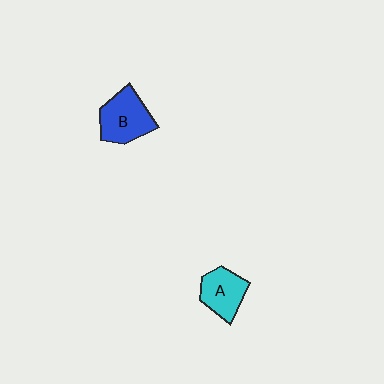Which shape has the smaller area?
Shape A (cyan).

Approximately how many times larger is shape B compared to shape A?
Approximately 1.2 times.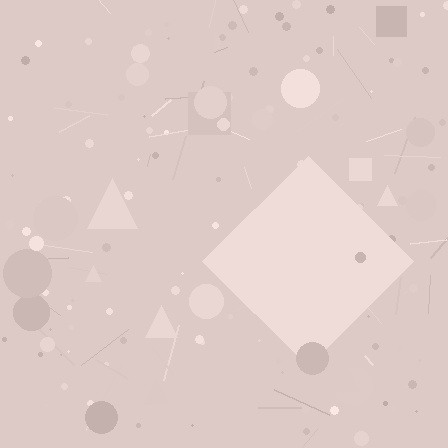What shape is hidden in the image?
A diamond is hidden in the image.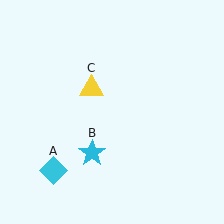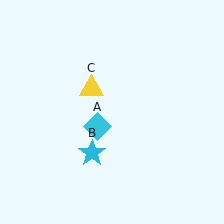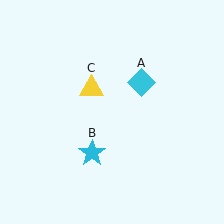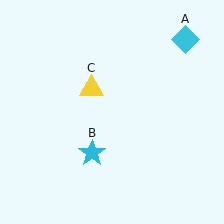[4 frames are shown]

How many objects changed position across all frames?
1 object changed position: cyan diamond (object A).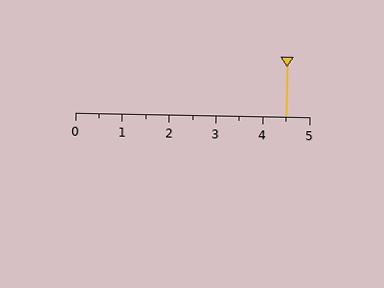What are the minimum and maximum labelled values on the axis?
The axis runs from 0 to 5.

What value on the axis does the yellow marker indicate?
The marker indicates approximately 4.5.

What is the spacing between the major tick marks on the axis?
The major ticks are spaced 1 apart.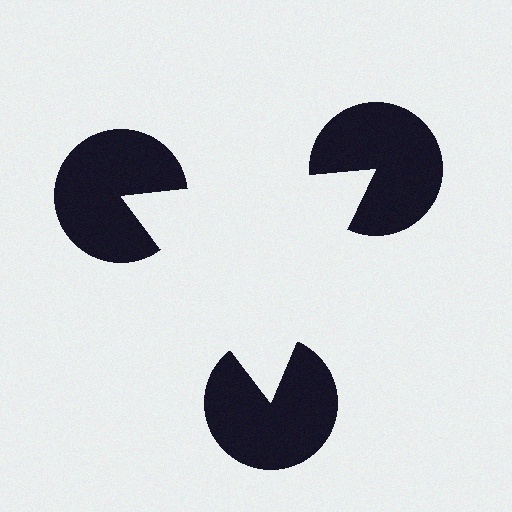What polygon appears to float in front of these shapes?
An illusory triangle — its edges are inferred from the aligned wedge cuts in the pac-man discs, not physically drawn.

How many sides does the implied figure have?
3 sides.